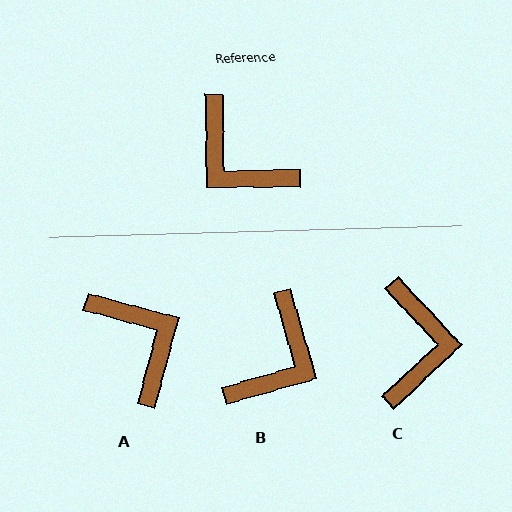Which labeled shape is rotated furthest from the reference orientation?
A, about 164 degrees away.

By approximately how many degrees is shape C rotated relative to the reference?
Approximately 133 degrees counter-clockwise.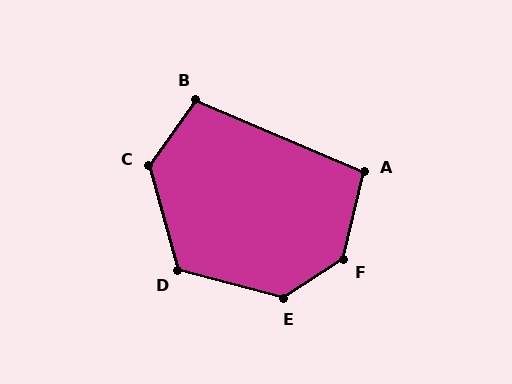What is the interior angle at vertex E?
Approximately 131 degrees (obtuse).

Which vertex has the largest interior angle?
F, at approximately 137 degrees.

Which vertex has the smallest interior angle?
A, at approximately 100 degrees.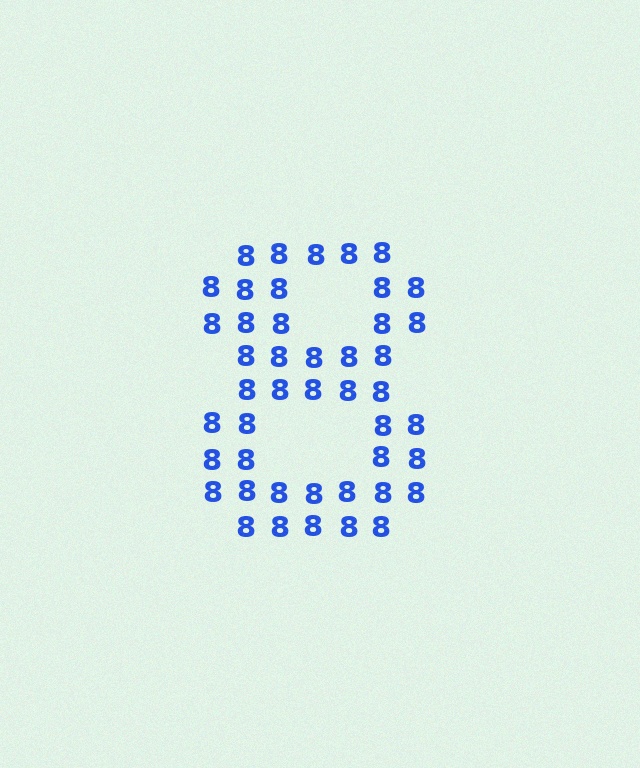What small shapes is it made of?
It is made of small digit 8's.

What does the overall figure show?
The overall figure shows the digit 8.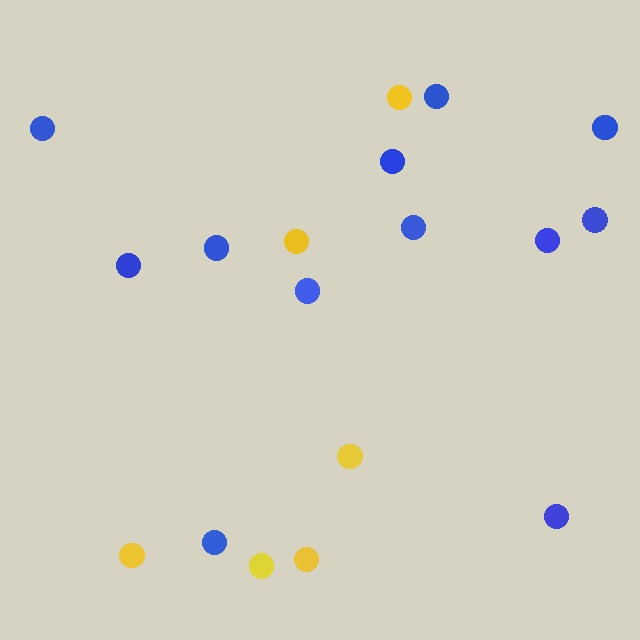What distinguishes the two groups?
There are 2 groups: one group of blue circles (12) and one group of yellow circles (6).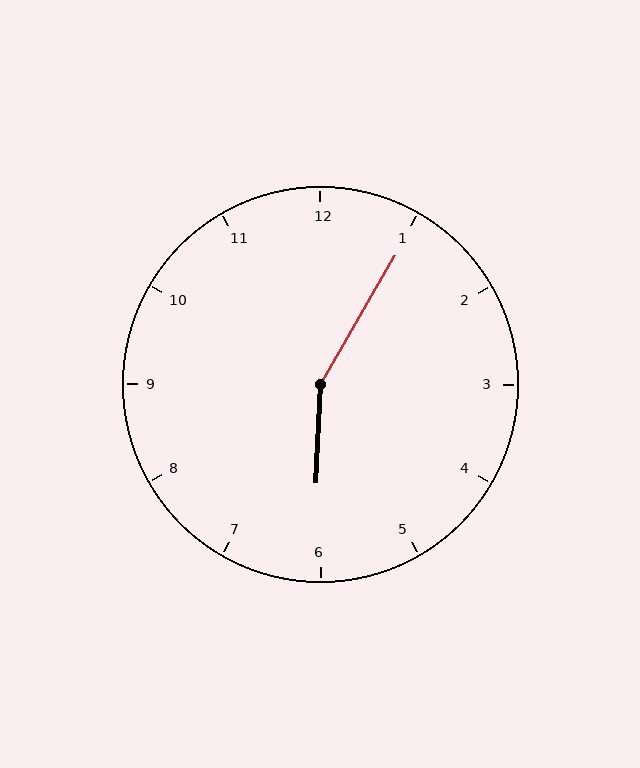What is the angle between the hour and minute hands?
Approximately 152 degrees.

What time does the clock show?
6:05.